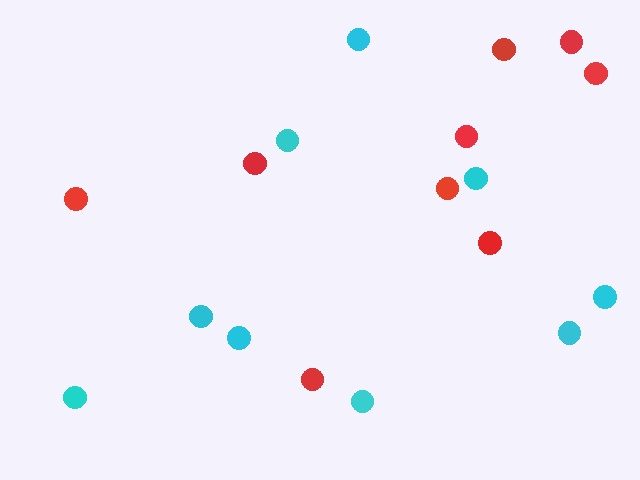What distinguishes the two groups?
There are 2 groups: one group of cyan circles (9) and one group of red circles (9).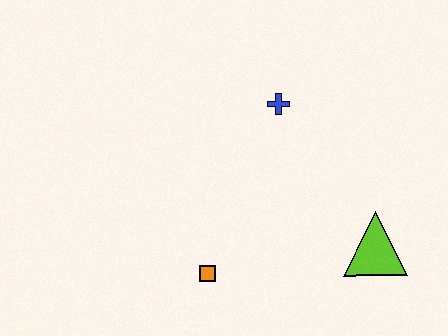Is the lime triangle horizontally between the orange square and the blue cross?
No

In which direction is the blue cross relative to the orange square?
The blue cross is above the orange square.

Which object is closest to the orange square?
The lime triangle is closest to the orange square.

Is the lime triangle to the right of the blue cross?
Yes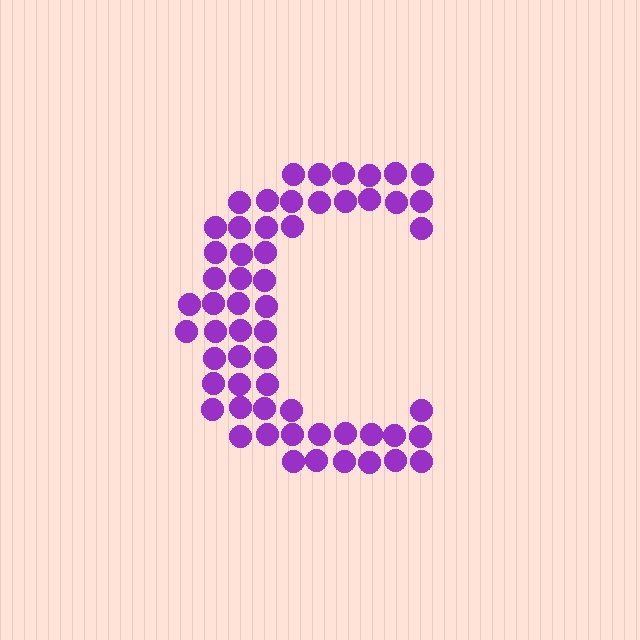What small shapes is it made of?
It is made of small circles.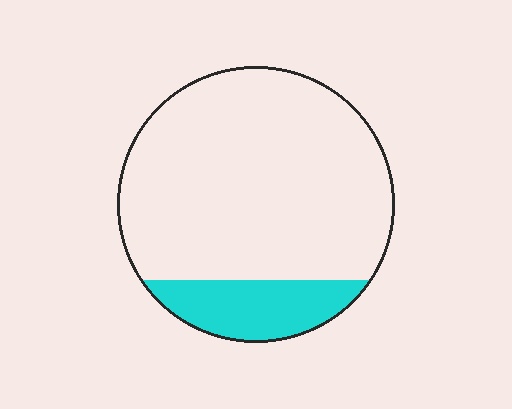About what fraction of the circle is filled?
About one sixth (1/6).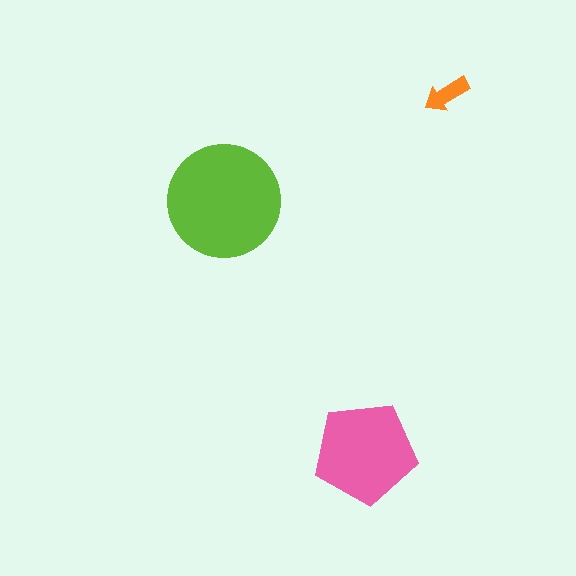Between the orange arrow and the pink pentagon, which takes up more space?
The pink pentagon.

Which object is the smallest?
The orange arrow.